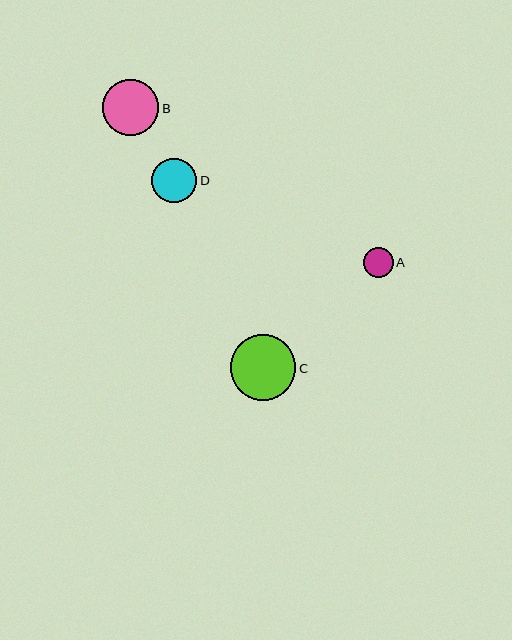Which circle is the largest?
Circle C is the largest with a size of approximately 65 pixels.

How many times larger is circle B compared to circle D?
Circle B is approximately 1.3 times the size of circle D.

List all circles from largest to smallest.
From largest to smallest: C, B, D, A.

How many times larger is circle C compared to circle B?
Circle C is approximately 1.2 times the size of circle B.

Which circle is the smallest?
Circle A is the smallest with a size of approximately 29 pixels.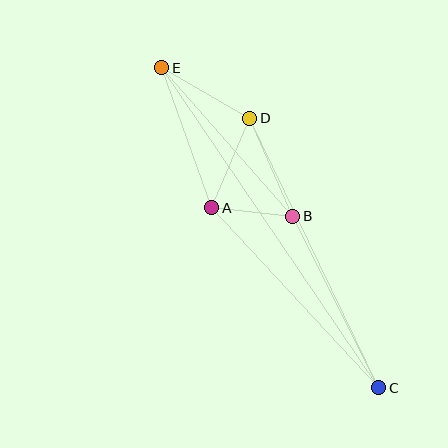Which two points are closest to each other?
Points A and B are closest to each other.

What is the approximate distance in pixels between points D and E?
The distance between D and E is approximately 101 pixels.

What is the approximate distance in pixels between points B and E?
The distance between B and E is approximately 198 pixels.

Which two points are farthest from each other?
Points C and E are farthest from each other.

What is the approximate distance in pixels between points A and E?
The distance between A and E is approximately 148 pixels.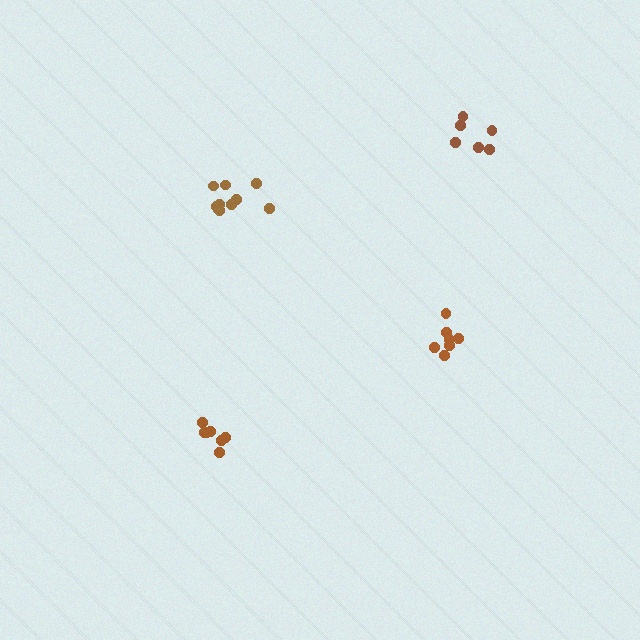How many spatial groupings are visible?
There are 4 spatial groupings.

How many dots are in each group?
Group 1: 7 dots, Group 2: 11 dots, Group 3: 7 dots, Group 4: 6 dots (31 total).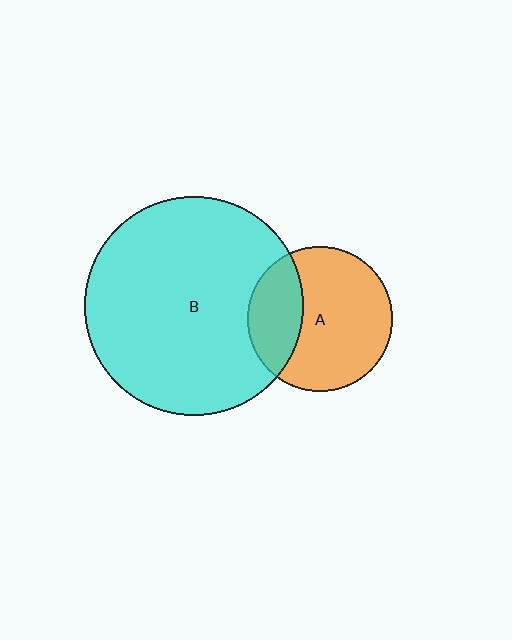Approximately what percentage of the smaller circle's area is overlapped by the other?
Approximately 30%.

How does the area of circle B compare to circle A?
Approximately 2.3 times.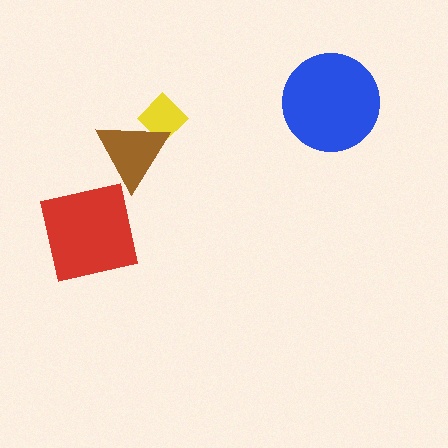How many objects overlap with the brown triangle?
1 object overlaps with the brown triangle.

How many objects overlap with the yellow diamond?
1 object overlaps with the yellow diamond.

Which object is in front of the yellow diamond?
The brown triangle is in front of the yellow diamond.